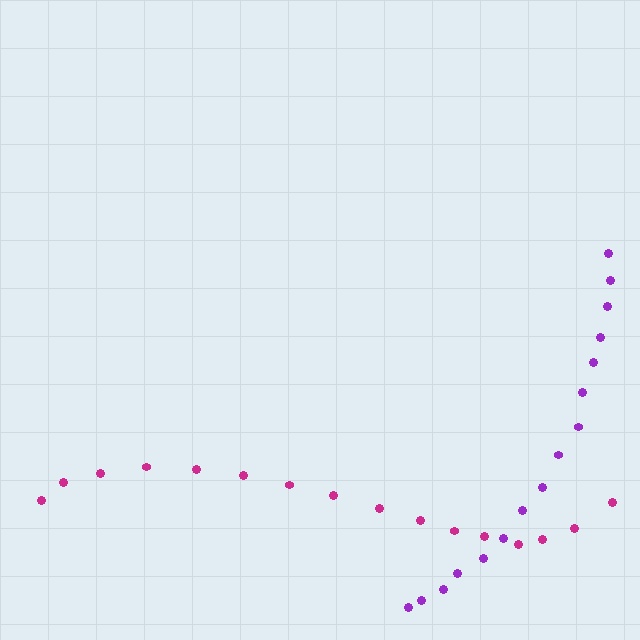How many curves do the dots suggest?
There are 2 distinct paths.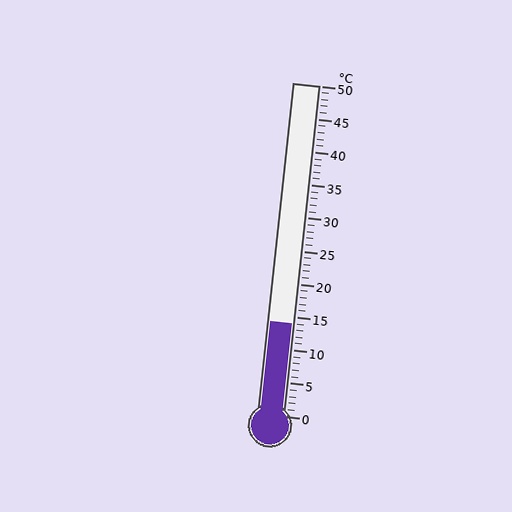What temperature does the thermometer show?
The thermometer shows approximately 14°C.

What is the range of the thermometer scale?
The thermometer scale ranges from 0°C to 50°C.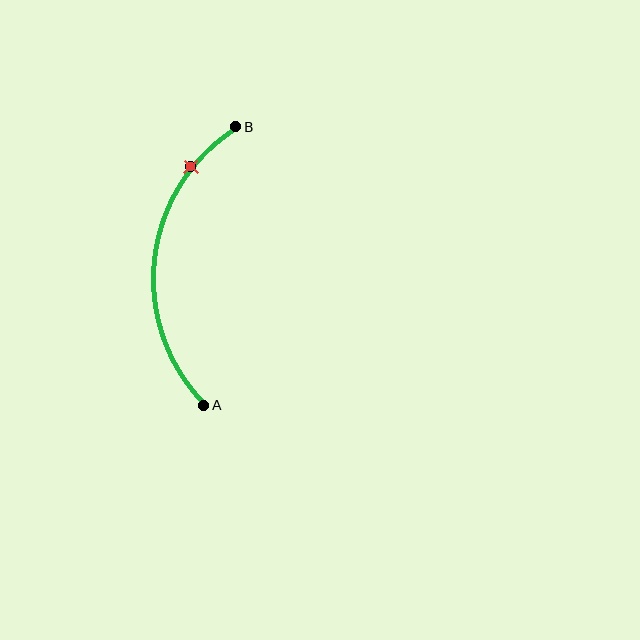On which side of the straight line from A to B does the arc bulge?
The arc bulges to the left of the straight line connecting A and B.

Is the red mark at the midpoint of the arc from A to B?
No. The red mark lies on the arc but is closer to endpoint B. The arc midpoint would be at the point on the curve equidistant along the arc from both A and B.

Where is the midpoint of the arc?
The arc midpoint is the point on the curve farthest from the straight line joining A and B. It sits to the left of that line.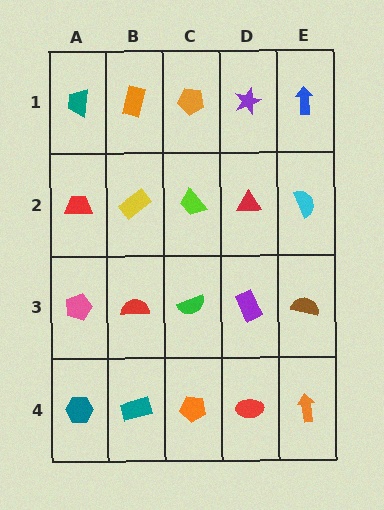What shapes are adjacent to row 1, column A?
A red trapezoid (row 2, column A), an orange rectangle (row 1, column B).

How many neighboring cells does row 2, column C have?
4.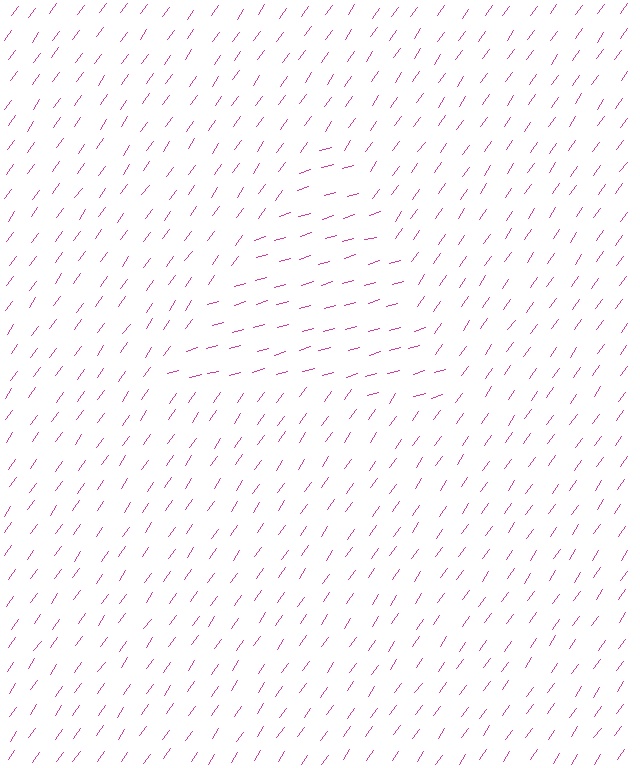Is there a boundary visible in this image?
Yes, there is a texture boundary formed by a change in line orientation.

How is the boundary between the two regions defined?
The boundary is defined purely by a change in line orientation (approximately 38 degrees difference). All lines are the same color and thickness.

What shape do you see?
I see a triangle.